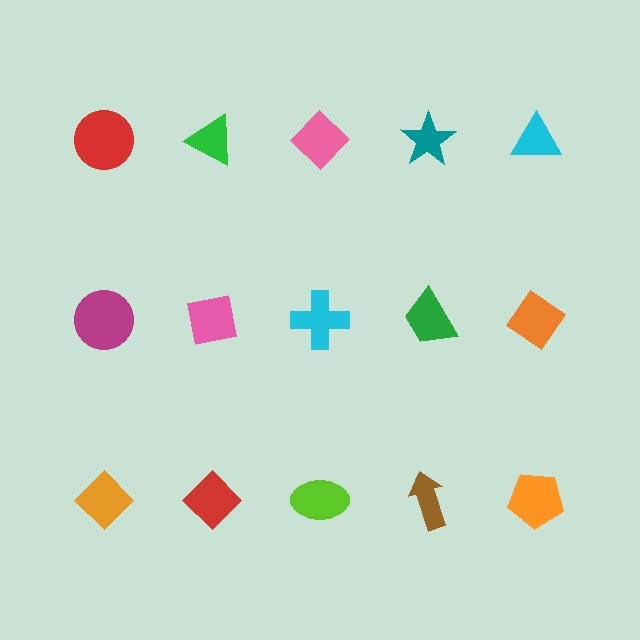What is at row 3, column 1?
An orange diamond.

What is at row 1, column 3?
A pink diamond.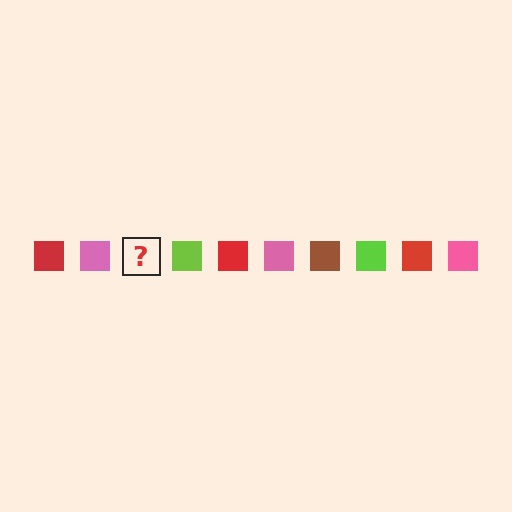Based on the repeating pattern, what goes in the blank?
The blank should be a brown square.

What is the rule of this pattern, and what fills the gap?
The rule is that the pattern cycles through red, pink, brown, lime squares. The gap should be filled with a brown square.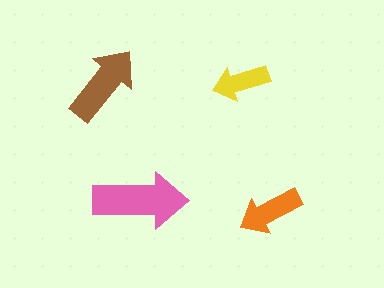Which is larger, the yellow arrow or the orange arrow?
The orange one.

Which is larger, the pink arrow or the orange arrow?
The pink one.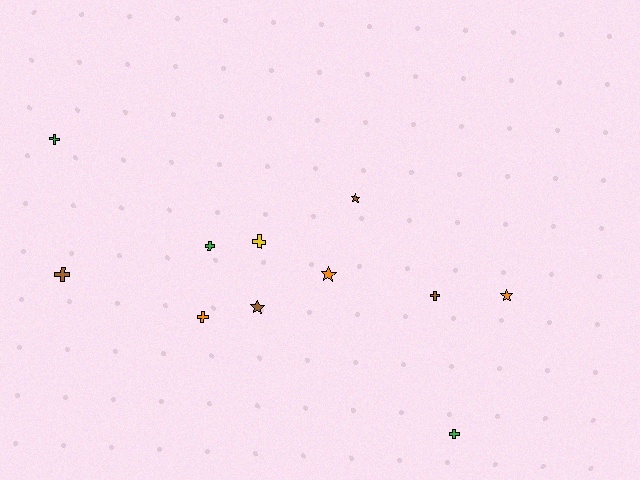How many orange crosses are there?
There is 1 orange cross.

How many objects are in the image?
There are 11 objects.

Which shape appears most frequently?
Cross, with 7 objects.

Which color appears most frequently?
Brown, with 4 objects.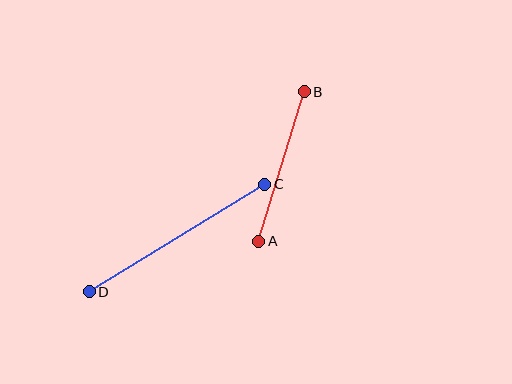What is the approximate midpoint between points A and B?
The midpoint is at approximately (281, 166) pixels.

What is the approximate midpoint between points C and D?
The midpoint is at approximately (177, 238) pixels.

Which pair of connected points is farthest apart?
Points C and D are farthest apart.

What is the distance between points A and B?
The distance is approximately 156 pixels.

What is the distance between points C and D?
The distance is approximately 206 pixels.